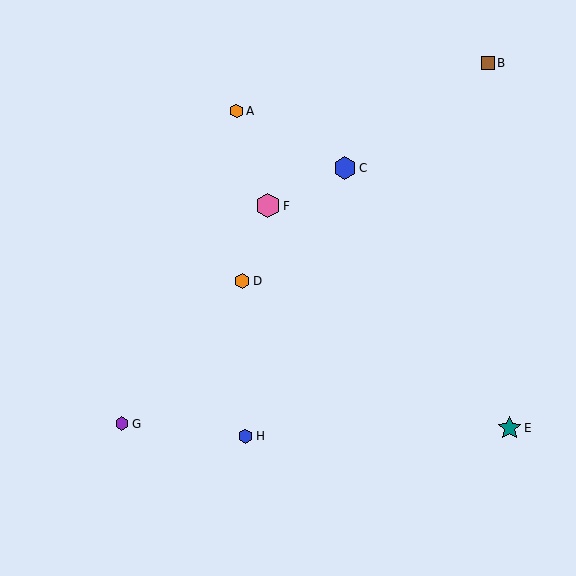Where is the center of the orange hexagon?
The center of the orange hexagon is at (242, 281).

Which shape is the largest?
The pink hexagon (labeled F) is the largest.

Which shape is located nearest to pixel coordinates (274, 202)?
The pink hexagon (labeled F) at (268, 206) is nearest to that location.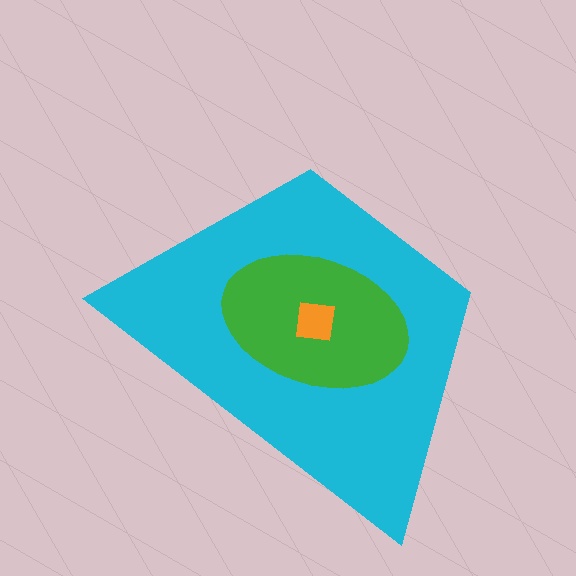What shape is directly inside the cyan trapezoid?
The green ellipse.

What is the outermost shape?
The cyan trapezoid.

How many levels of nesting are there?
3.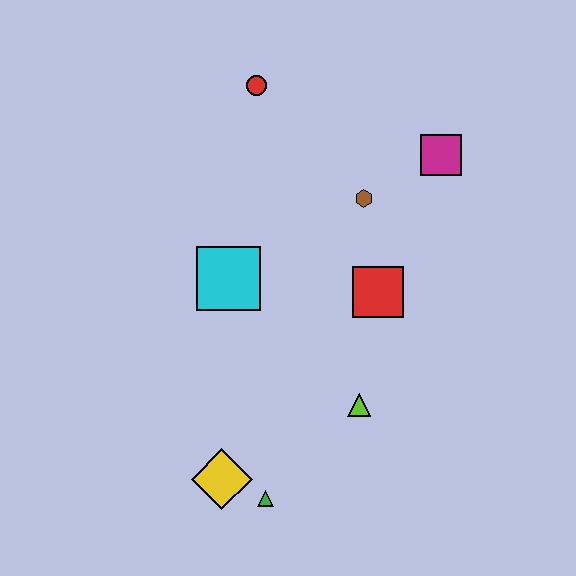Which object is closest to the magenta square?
The brown hexagon is closest to the magenta square.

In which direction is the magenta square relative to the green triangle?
The magenta square is above the green triangle.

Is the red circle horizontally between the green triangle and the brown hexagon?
No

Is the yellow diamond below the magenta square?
Yes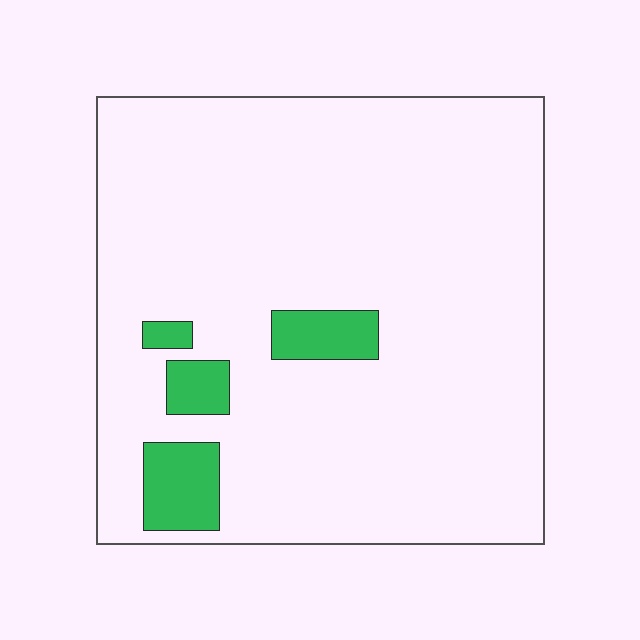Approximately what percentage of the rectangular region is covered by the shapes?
Approximately 10%.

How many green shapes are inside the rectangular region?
4.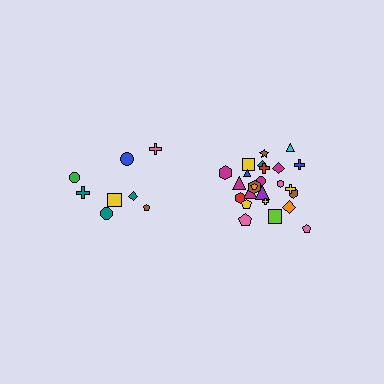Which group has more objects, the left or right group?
The right group.